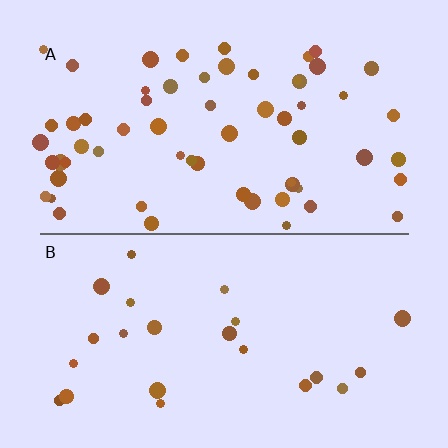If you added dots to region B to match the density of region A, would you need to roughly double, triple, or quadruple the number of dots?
Approximately double.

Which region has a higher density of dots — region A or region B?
A (the top).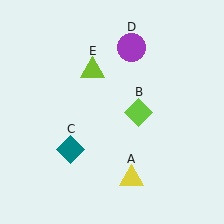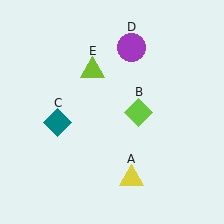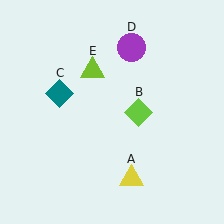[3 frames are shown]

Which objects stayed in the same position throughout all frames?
Yellow triangle (object A) and lime diamond (object B) and purple circle (object D) and lime triangle (object E) remained stationary.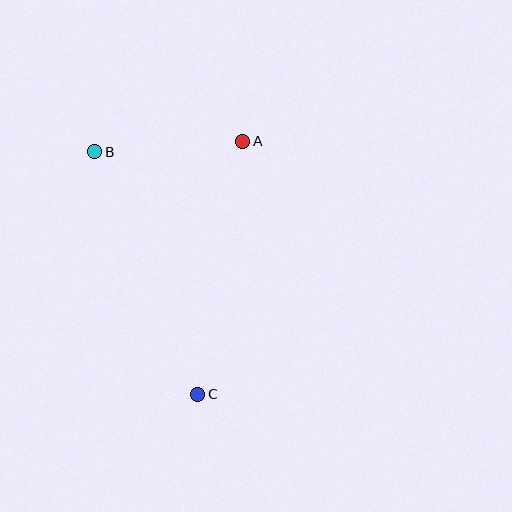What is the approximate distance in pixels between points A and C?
The distance between A and C is approximately 257 pixels.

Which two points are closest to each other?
Points A and B are closest to each other.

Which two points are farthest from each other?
Points B and C are farthest from each other.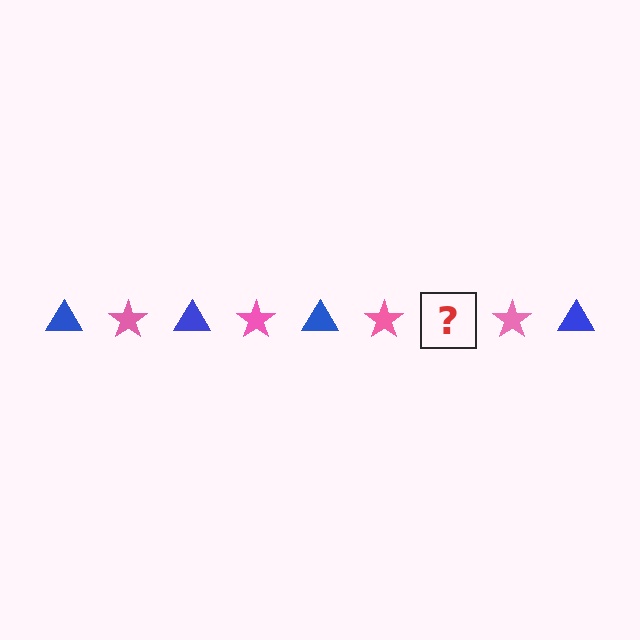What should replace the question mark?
The question mark should be replaced with a blue triangle.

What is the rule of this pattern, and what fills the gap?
The rule is that the pattern alternates between blue triangle and pink star. The gap should be filled with a blue triangle.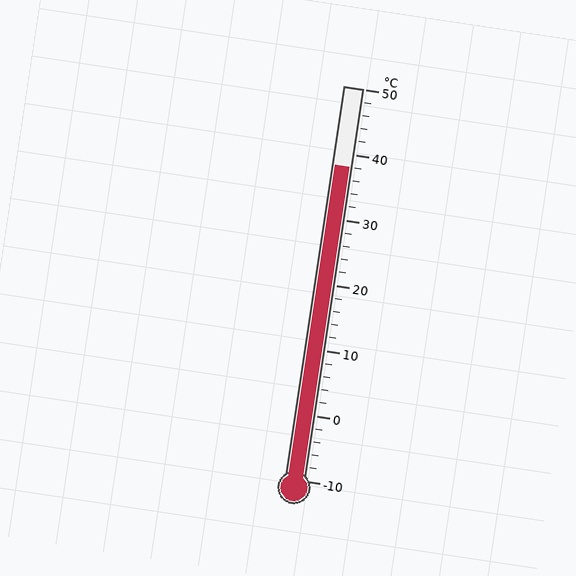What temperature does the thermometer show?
The thermometer shows approximately 38°C.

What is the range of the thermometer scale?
The thermometer scale ranges from -10°C to 50°C.